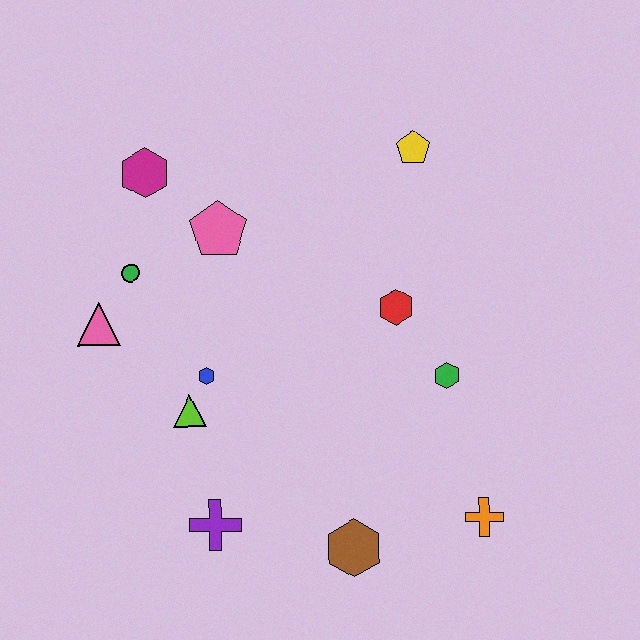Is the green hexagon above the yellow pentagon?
No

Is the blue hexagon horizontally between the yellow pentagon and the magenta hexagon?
Yes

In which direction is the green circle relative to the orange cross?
The green circle is to the left of the orange cross.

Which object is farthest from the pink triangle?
The orange cross is farthest from the pink triangle.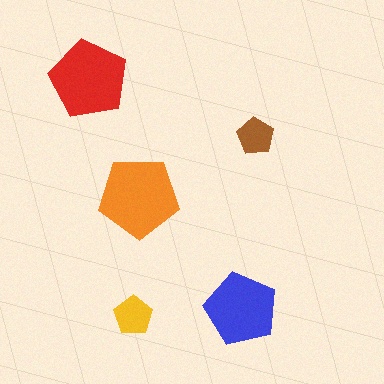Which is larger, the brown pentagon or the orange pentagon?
The orange one.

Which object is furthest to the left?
The red pentagon is leftmost.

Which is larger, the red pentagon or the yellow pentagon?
The red one.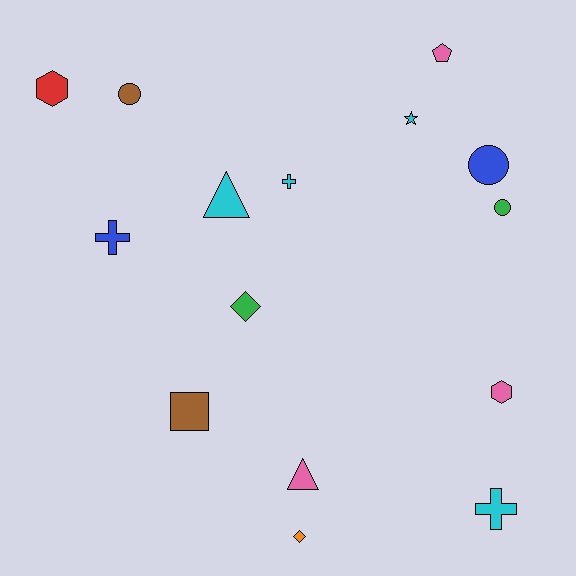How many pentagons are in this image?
There is 1 pentagon.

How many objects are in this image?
There are 15 objects.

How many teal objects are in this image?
There are no teal objects.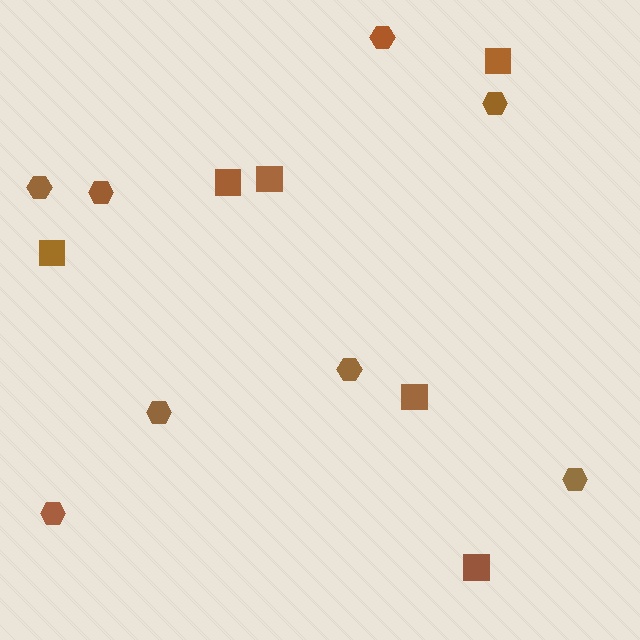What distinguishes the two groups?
There are 2 groups: one group of squares (6) and one group of hexagons (8).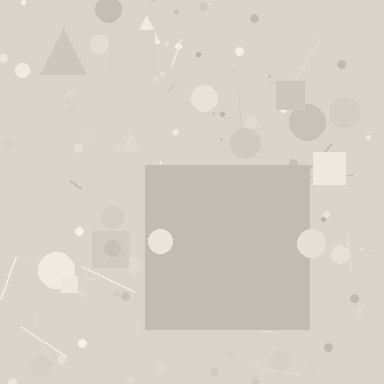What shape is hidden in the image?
A square is hidden in the image.